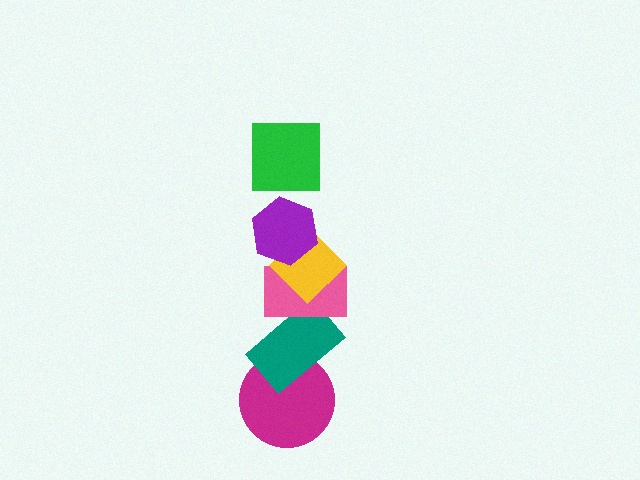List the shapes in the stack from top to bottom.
From top to bottom: the green square, the purple hexagon, the yellow diamond, the pink rectangle, the teal rectangle, the magenta circle.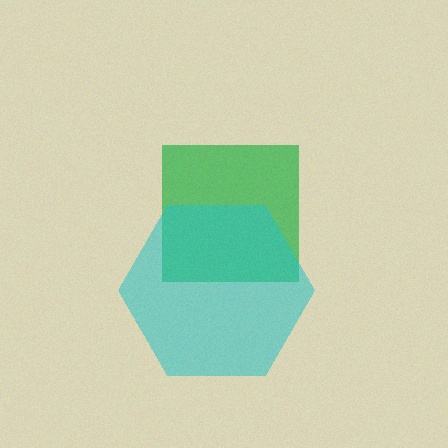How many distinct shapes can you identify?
There are 2 distinct shapes: a green square, a cyan hexagon.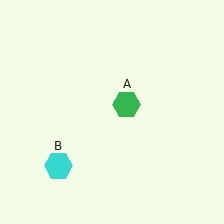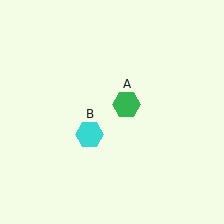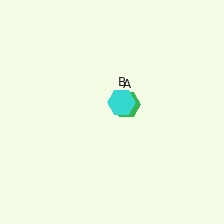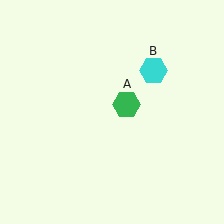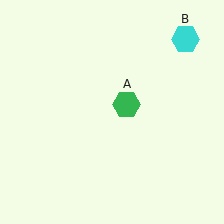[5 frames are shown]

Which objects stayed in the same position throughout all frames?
Green hexagon (object A) remained stationary.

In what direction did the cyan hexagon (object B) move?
The cyan hexagon (object B) moved up and to the right.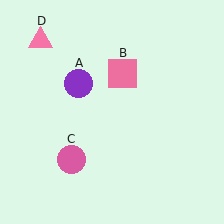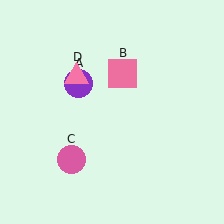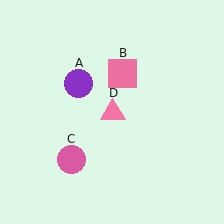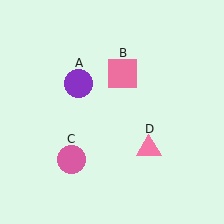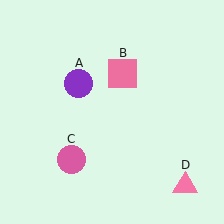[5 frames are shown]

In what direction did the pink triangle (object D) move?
The pink triangle (object D) moved down and to the right.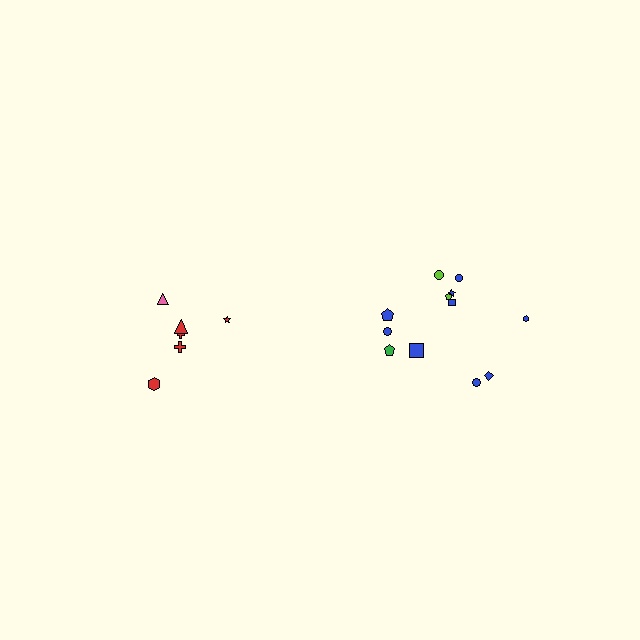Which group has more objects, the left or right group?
The right group.